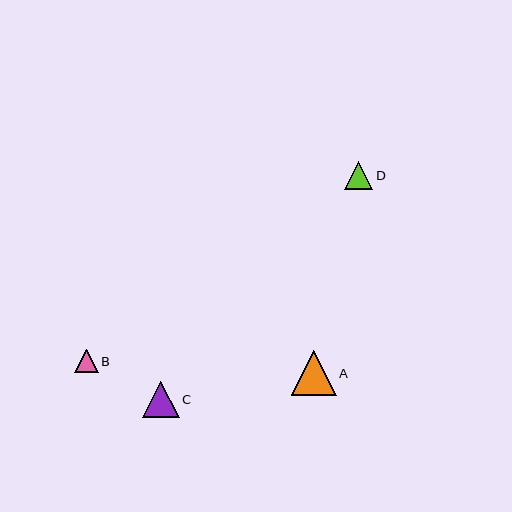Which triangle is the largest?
Triangle A is the largest with a size of approximately 44 pixels.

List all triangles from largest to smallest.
From largest to smallest: A, C, D, B.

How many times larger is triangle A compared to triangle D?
Triangle A is approximately 1.6 times the size of triangle D.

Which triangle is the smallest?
Triangle B is the smallest with a size of approximately 23 pixels.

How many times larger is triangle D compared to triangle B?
Triangle D is approximately 1.2 times the size of triangle B.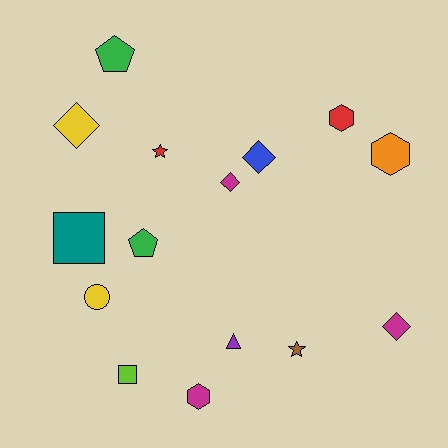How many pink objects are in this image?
There are no pink objects.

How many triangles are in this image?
There is 1 triangle.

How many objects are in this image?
There are 15 objects.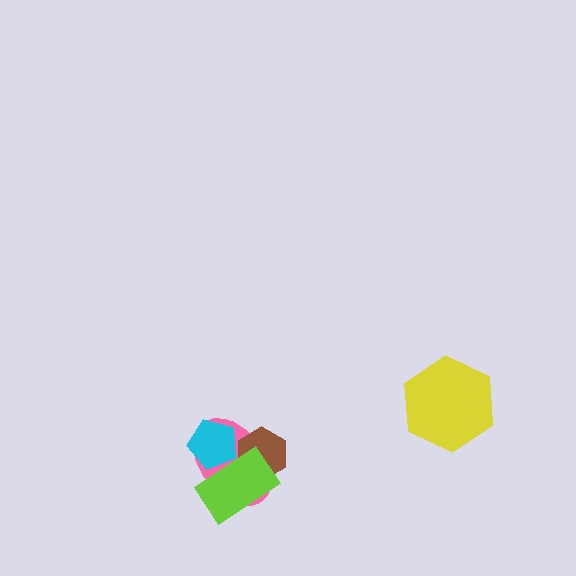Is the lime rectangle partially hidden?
No, no other shape covers it.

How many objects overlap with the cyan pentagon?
2 objects overlap with the cyan pentagon.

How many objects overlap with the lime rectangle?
3 objects overlap with the lime rectangle.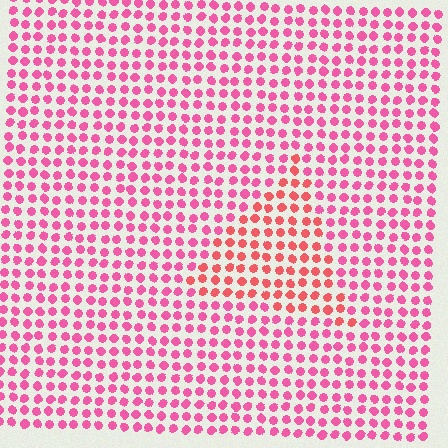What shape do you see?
I see a triangle.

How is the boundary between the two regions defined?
The boundary is defined purely by a slight shift in hue (about 27 degrees). Spacing, size, and orientation are identical on both sides.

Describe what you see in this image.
The image is filled with small pink elements in a uniform arrangement. A triangle-shaped region is visible where the elements are tinted to a slightly different hue, forming a subtle color boundary.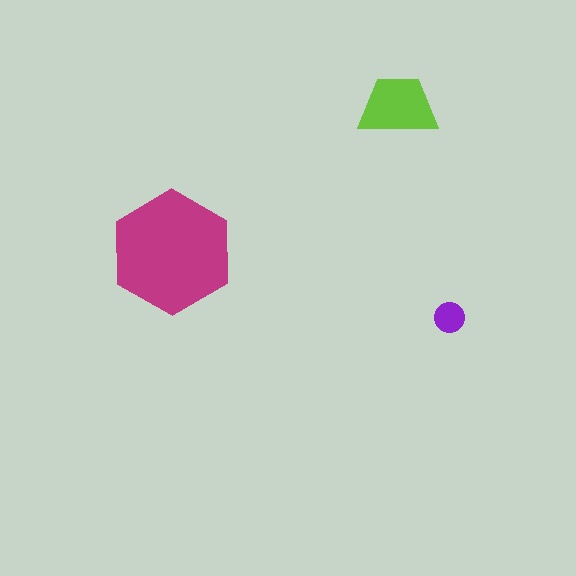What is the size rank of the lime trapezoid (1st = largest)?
2nd.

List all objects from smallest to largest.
The purple circle, the lime trapezoid, the magenta hexagon.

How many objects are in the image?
There are 3 objects in the image.